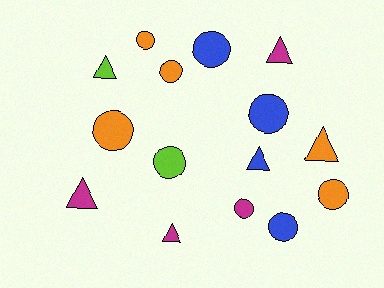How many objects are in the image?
There are 15 objects.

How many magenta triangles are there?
There are 3 magenta triangles.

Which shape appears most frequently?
Circle, with 9 objects.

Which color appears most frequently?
Orange, with 5 objects.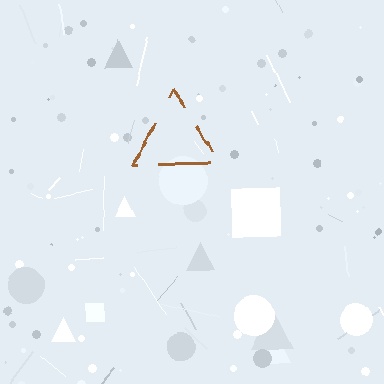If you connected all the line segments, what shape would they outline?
They would outline a triangle.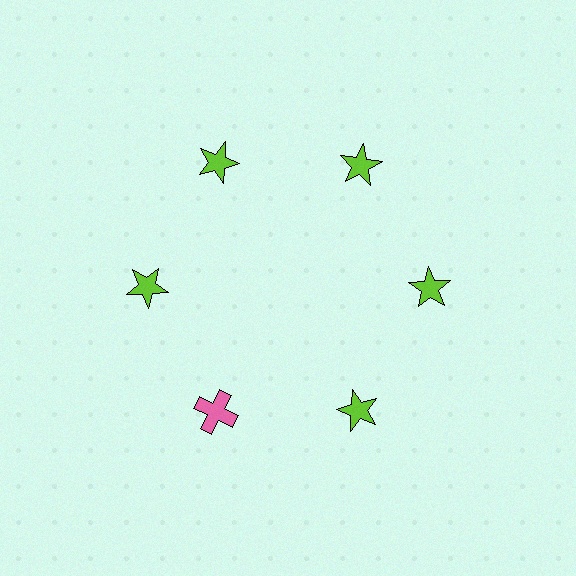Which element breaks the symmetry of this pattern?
The pink cross at roughly the 7 o'clock position breaks the symmetry. All other shapes are lime stars.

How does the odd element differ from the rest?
It differs in both color (pink instead of lime) and shape (cross instead of star).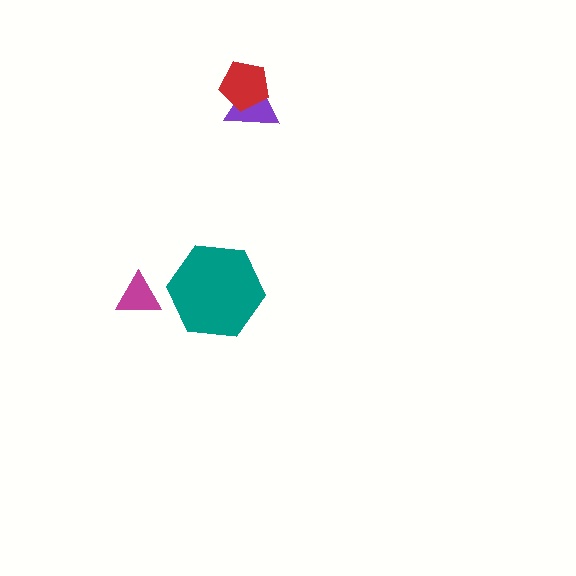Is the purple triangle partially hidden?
Yes, it is partially covered by another shape.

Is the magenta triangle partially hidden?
No, no other shape covers it.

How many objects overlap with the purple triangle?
1 object overlaps with the purple triangle.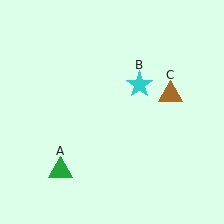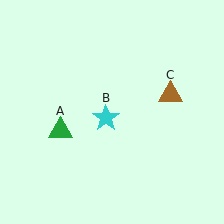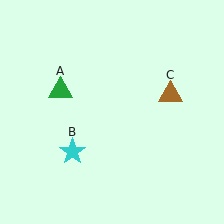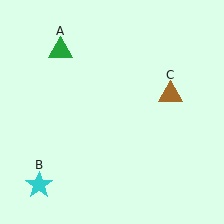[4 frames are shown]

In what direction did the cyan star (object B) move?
The cyan star (object B) moved down and to the left.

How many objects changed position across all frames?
2 objects changed position: green triangle (object A), cyan star (object B).